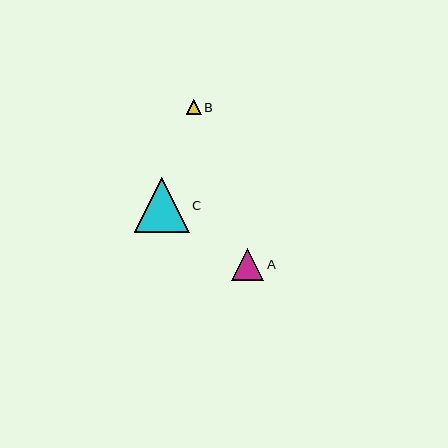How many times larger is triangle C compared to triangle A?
Triangle C is approximately 1.7 times the size of triangle A.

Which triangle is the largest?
Triangle C is the largest with a size of approximately 55 pixels.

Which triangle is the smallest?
Triangle B is the smallest with a size of approximately 15 pixels.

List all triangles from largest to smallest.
From largest to smallest: C, A, B.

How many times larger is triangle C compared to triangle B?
Triangle C is approximately 3.7 times the size of triangle B.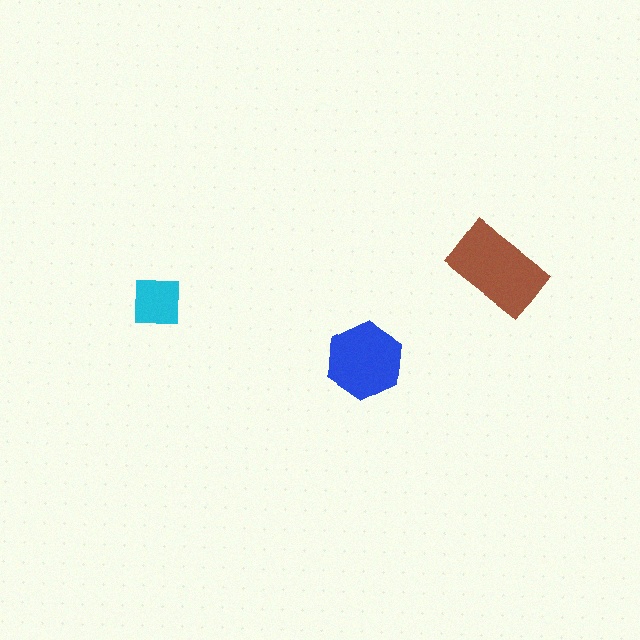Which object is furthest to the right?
The brown rectangle is rightmost.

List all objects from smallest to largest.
The cyan square, the blue hexagon, the brown rectangle.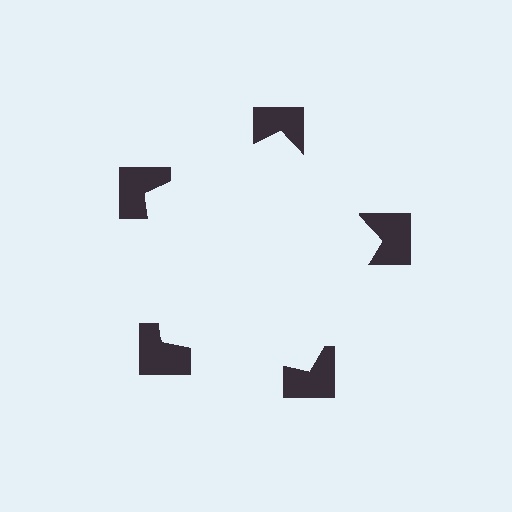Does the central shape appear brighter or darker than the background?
It typically appears slightly brighter than the background, even though no actual brightness change is drawn.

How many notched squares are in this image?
There are 5 — one at each vertex of the illusory pentagon.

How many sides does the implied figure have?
5 sides.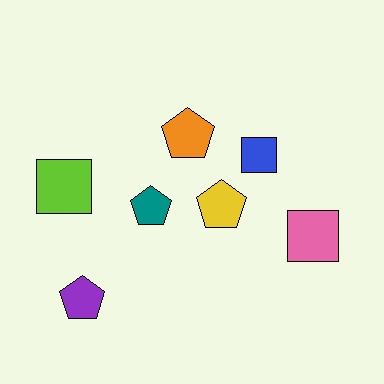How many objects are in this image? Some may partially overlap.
There are 7 objects.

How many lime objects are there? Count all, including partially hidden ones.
There is 1 lime object.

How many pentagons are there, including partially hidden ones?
There are 4 pentagons.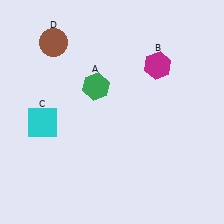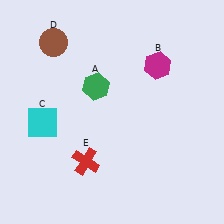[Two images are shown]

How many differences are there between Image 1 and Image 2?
There is 1 difference between the two images.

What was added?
A red cross (E) was added in Image 2.